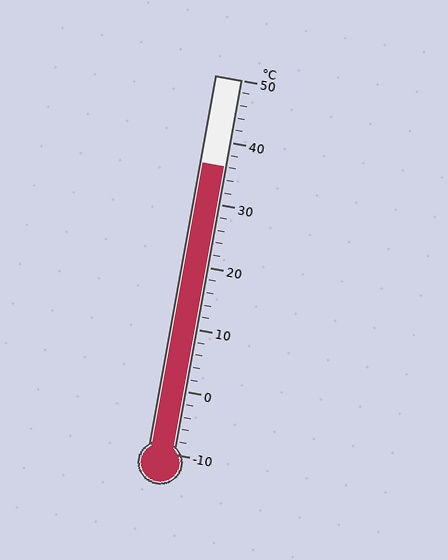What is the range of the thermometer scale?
The thermometer scale ranges from -10°C to 50°C.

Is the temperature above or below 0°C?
The temperature is above 0°C.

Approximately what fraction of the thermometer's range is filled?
The thermometer is filled to approximately 75% of its range.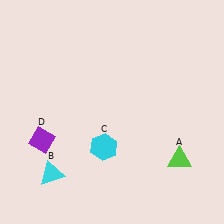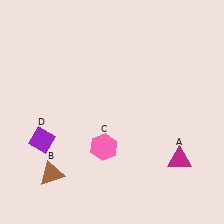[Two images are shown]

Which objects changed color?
A changed from lime to magenta. B changed from cyan to brown. C changed from cyan to pink.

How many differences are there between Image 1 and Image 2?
There are 3 differences between the two images.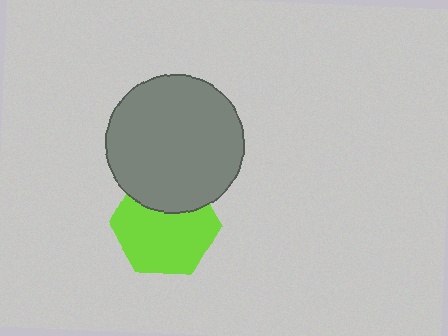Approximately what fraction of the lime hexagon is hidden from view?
Roughly 30% of the lime hexagon is hidden behind the gray circle.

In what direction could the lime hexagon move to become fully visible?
The lime hexagon could move down. That would shift it out from behind the gray circle entirely.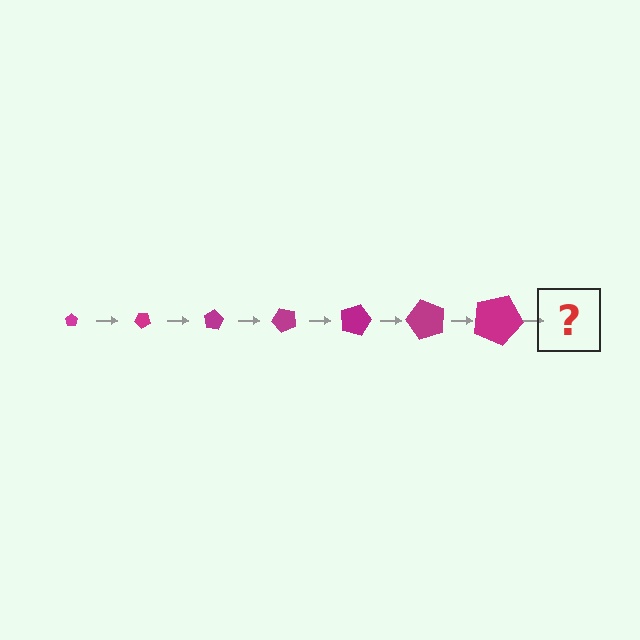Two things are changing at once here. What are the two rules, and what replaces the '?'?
The two rules are that the pentagon grows larger each step and it rotates 40 degrees each step. The '?' should be a pentagon, larger than the previous one and rotated 280 degrees from the start.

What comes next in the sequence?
The next element should be a pentagon, larger than the previous one and rotated 280 degrees from the start.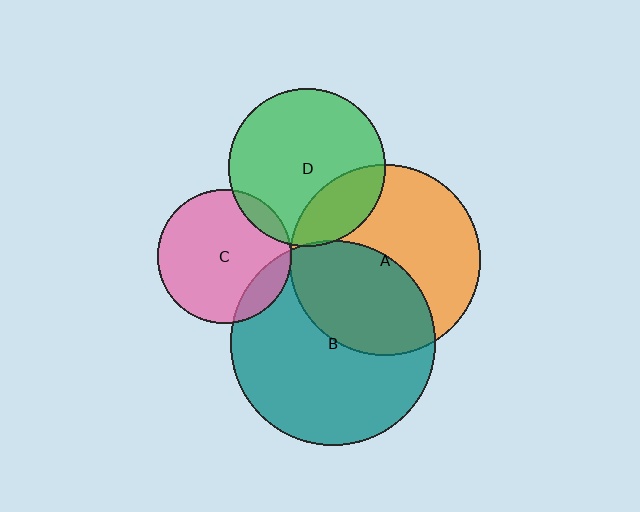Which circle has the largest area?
Circle B (teal).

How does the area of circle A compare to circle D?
Approximately 1.5 times.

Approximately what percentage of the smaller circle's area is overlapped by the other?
Approximately 5%.